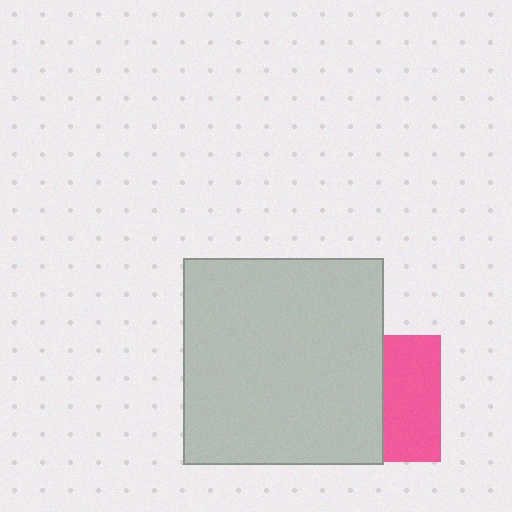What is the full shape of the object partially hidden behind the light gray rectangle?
The partially hidden object is a pink square.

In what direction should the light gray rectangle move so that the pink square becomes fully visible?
The light gray rectangle should move left. That is the shortest direction to clear the overlap and leave the pink square fully visible.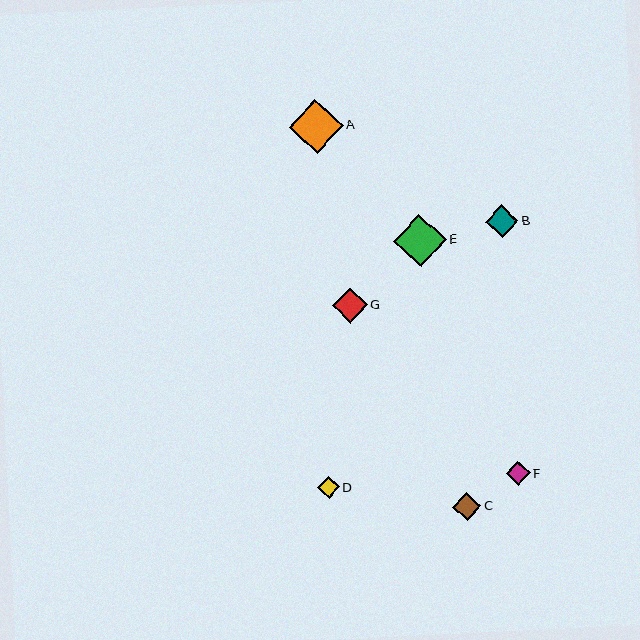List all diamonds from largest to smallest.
From largest to smallest: A, E, G, B, C, F, D.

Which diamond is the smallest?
Diamond D is the smallest with a size of approximately 22 pixels.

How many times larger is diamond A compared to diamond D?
Diamond A is approximately 2.5 times the size of diamond D.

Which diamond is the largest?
Diamond A is the largest with a size of approximately 54 pixels.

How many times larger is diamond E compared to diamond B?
Diamond E is approximately 1.6 times the size of diamond B.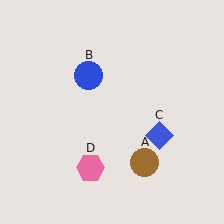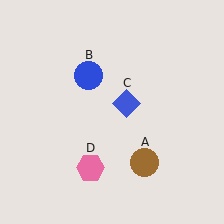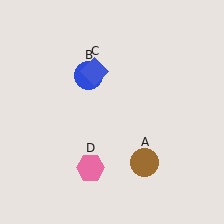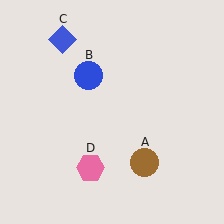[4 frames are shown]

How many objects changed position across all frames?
1 object changed position: blue diamond (object C).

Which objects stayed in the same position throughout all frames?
Brown circle (object A) and blue circle (object B) and pink hexagon (object D) remained stationary.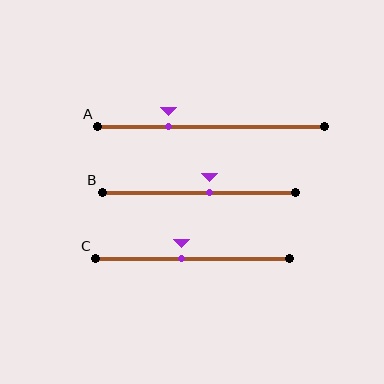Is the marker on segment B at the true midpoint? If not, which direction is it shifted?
No, the marker on segment B is shifted to the right by about 5% of the segment length.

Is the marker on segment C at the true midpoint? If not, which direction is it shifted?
No, the marker on segment C is shifted to the left by about 6% of the segment length.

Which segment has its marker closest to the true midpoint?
Segment B has its marker closest to the true midpoint.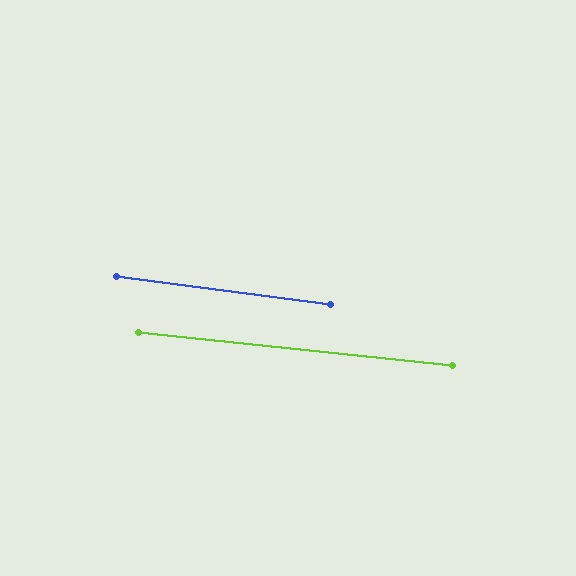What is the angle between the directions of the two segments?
Approximately 2 degrees.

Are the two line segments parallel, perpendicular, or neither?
Parallel — their directions differ by only 1.6°.